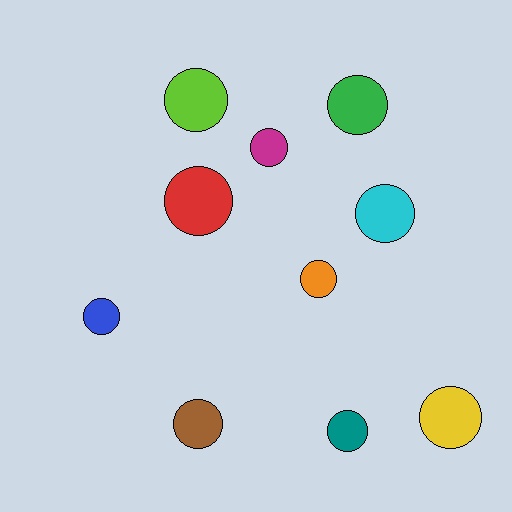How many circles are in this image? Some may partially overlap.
There are 10 circles.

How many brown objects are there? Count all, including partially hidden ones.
There is 1 brown object.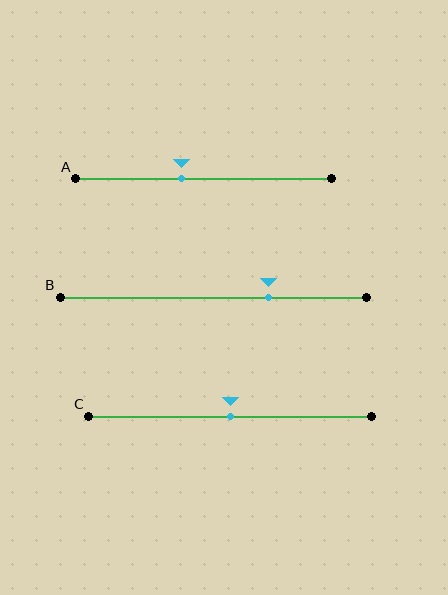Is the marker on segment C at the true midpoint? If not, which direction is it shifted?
Yes, the marker on segment C is at the true midpoint.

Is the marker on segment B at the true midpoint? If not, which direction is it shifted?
No, the marker on segment B is shifted to the right by about 18% of the segment length.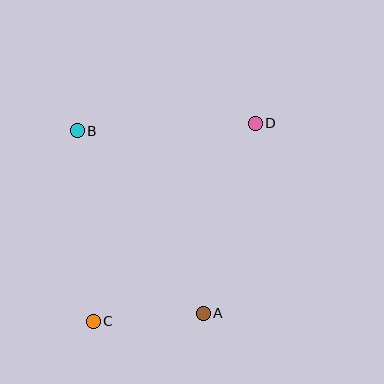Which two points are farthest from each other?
Points C and D are farthest from each other.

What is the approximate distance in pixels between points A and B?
The distance between A and B is approximately 222 pixels.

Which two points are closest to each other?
Points A and C are closest to each other.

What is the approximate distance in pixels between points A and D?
The distance between A and D is approximately 197 pixels.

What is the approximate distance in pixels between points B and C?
The distance between B and C is approximately 191 pixels.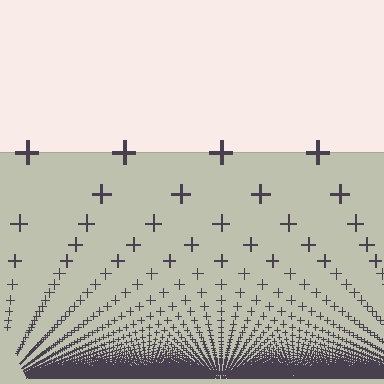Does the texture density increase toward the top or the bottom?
Density increases toward the bottom.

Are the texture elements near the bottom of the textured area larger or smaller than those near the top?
Smaller. The gradient is inverted — elements near the bottom are smaller and denser.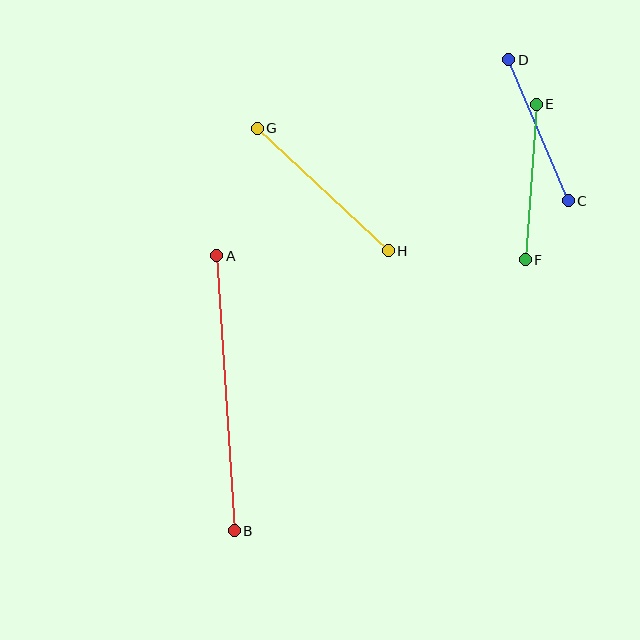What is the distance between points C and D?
The distance is approximately 153 pixels.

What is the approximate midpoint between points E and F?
The midpoint is at approximately (531, 182) pixels.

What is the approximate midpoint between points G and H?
The midpoint is at approximately (323, 189) pixels.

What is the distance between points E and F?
The distance is approximately 156 pixels.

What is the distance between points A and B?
The distance is approximately 275 pixels.